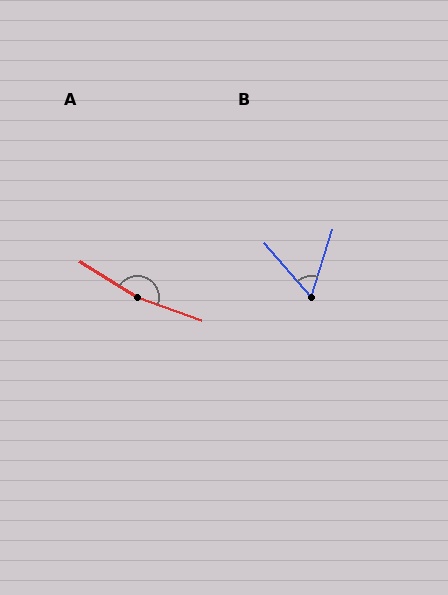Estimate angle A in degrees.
Approximately 168 degrees.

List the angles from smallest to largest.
B (58°), A (168°).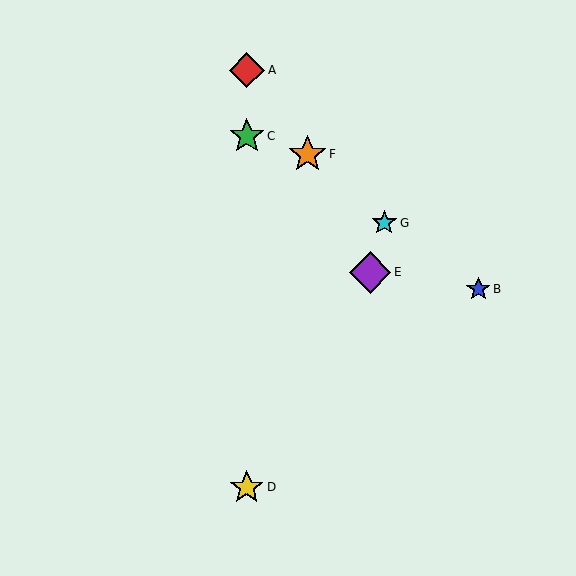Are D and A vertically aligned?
Yes, both are at x≈247.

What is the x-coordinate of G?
Object G is at x≈384.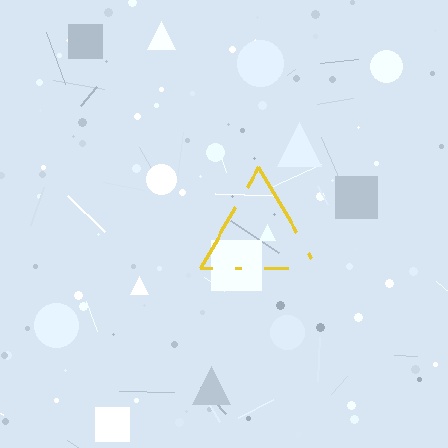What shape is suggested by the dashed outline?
The dashed outline suggests a triangle.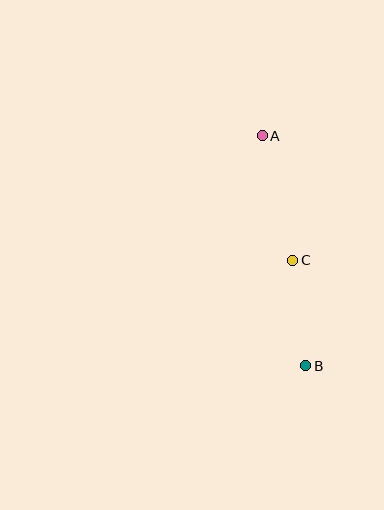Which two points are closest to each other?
Points B and C are closest to each other.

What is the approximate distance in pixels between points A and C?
The distance between A and C is approximately 128 pixels.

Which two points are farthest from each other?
Points A and B are farthest from each other.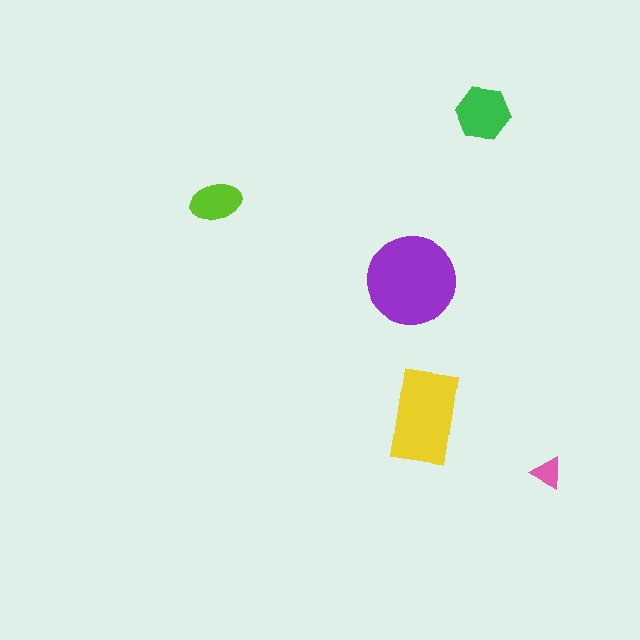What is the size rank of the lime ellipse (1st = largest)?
4th.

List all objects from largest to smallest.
The purple circle, the yellow rectangle, the green hexagon, the lime ellipse, the pink triangle.